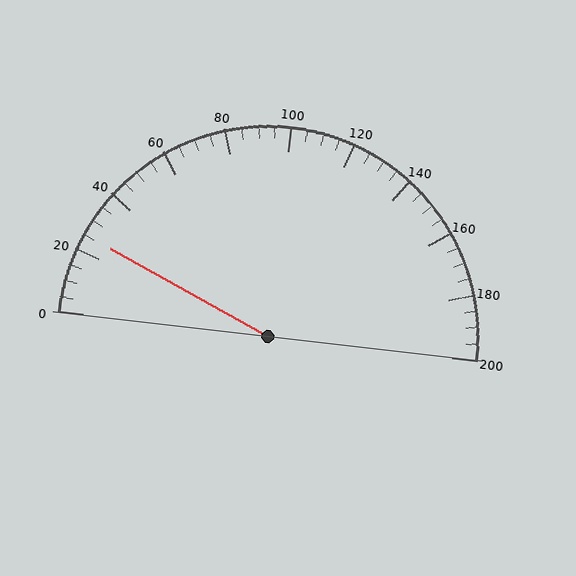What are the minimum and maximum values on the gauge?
The gauge ranges from 0 to 200.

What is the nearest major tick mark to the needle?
The nearest major tick mark is 20.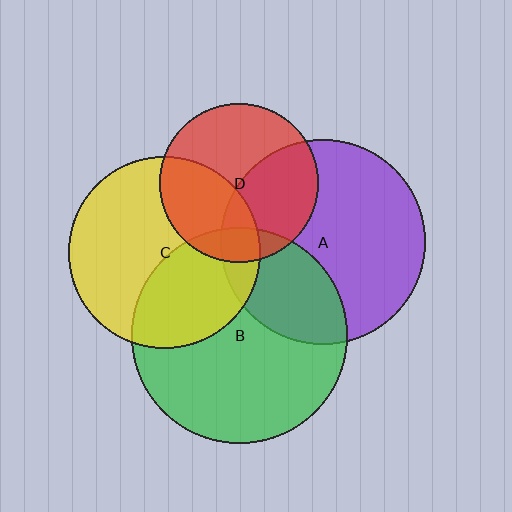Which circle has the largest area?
Circle B (green).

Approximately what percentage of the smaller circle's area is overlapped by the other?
Approximately 30%.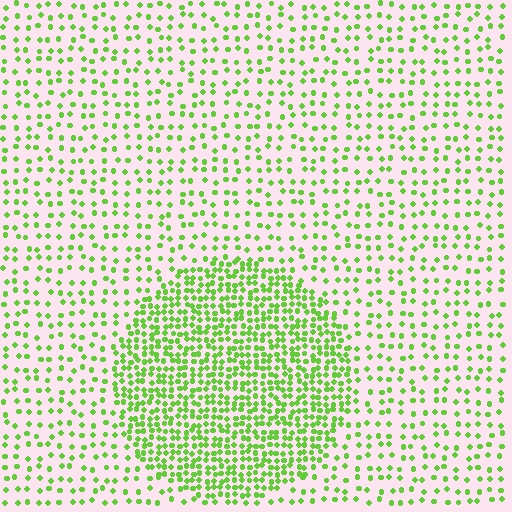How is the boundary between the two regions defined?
The boundary is defined by a change in element density (approximately 2.5x ratio). All elements are the same color, size, and shape.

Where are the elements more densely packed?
The elements are more densely packed inside the circle boundary.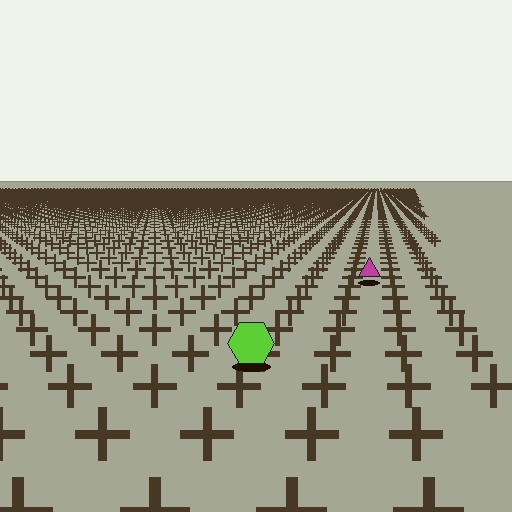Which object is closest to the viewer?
The lime hexagon is closest. The texture marks near it are larger and more spread out.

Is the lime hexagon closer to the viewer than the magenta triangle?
Yes. The lime hexagon is closer — you can tell from the texture gradient: the ground texture is coarser near it.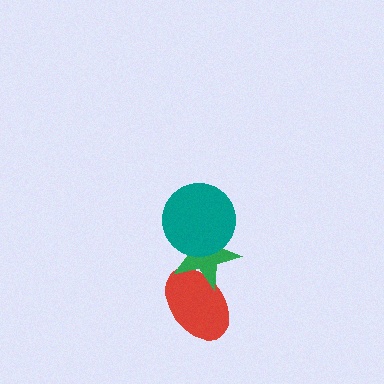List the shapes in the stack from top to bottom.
From top to bottom: the teal circle, the green star, the red ellipse.